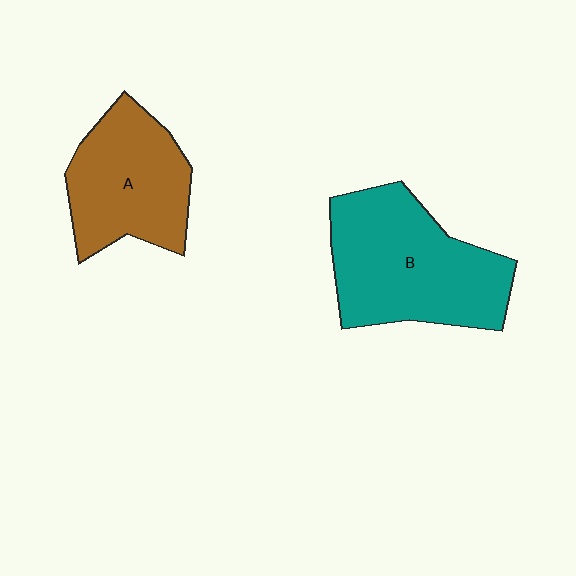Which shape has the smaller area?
Shape A (brown).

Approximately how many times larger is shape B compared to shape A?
Approximately 1.3 times.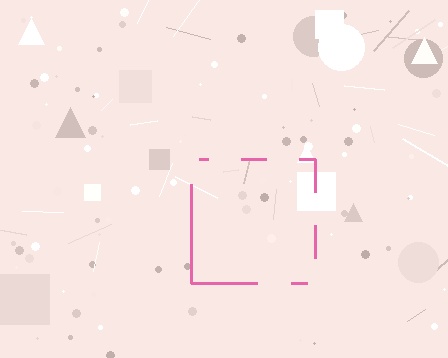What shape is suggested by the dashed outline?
The dashed outline suggests a square.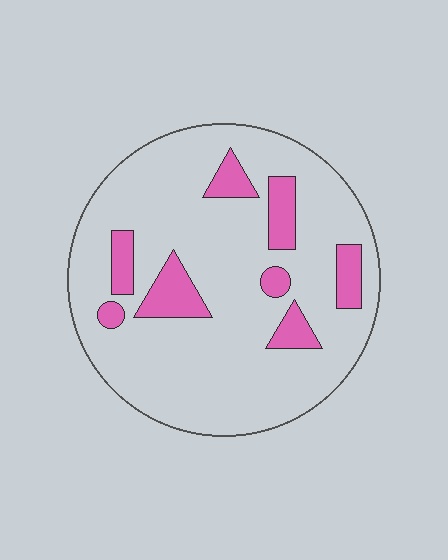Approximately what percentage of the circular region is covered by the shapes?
Approximately 15%.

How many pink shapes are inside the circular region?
8.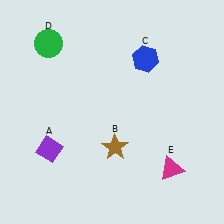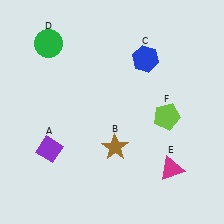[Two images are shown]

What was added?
A lime pentagon (F) was added in Image 2.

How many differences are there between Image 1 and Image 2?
There is 1 difference between the two images.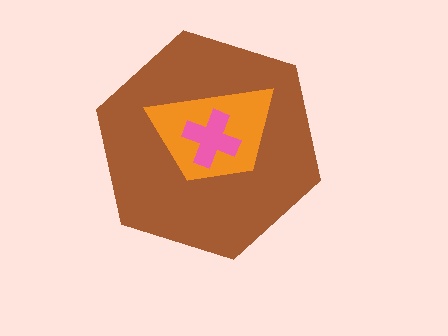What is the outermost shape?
The brown hexagon.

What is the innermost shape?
The pink cross.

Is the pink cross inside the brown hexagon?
Yes.